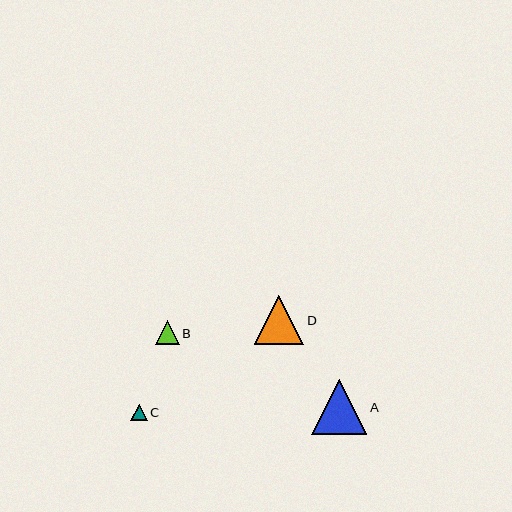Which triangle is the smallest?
Triangle C is the smallest with a size of approximately 16 pixels.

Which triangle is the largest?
Triangle A is the largest with a size of approximately 55 pixels.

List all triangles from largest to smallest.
From largest to smallest: A, D, B, C.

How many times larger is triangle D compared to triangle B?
Triangle D is approximately 2.1 times the size of triangle B.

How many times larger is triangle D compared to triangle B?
Triangle D is approximately 2.1 times the size of triangle B.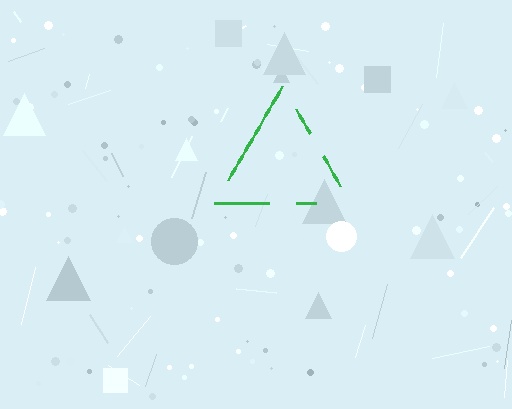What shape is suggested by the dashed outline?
The dashed outline suggests a triangle.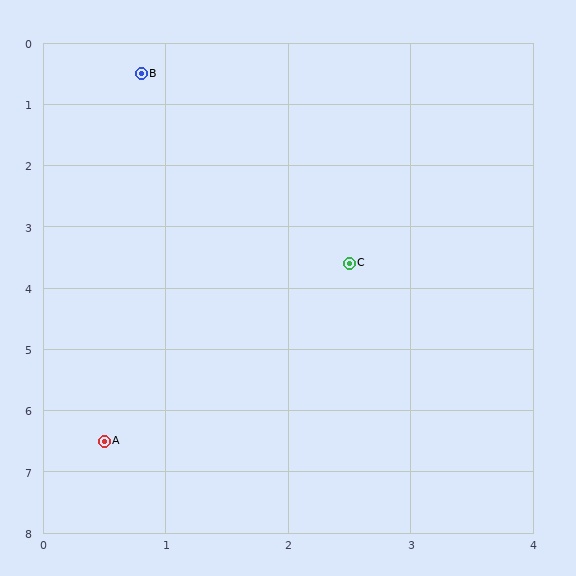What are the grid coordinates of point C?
Point C is at approximately (2.5, 3.6).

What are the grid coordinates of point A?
Point A is at approximately (0.5, 6.5).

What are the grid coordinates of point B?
Point B is at approximately (0.8, 0.5).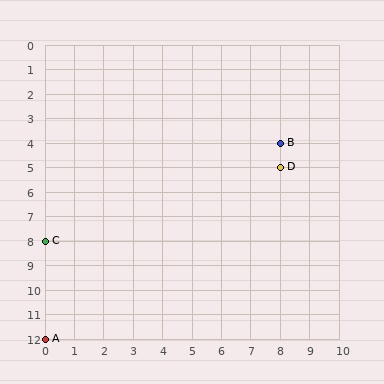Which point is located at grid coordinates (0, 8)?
Point C is at (0, 8).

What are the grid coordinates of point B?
Point B is at grid coordinates (8, 4).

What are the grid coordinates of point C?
Point C is at grid coordinates (0, 8).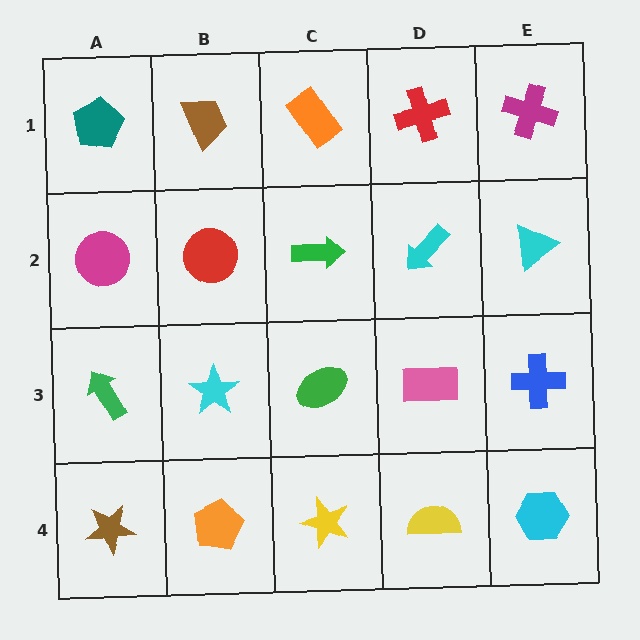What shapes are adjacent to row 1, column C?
A green arrow (row 2, column C), a brown trapezoid (row 1, column B), a red cross (row 1, column D).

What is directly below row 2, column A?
A green arrow.